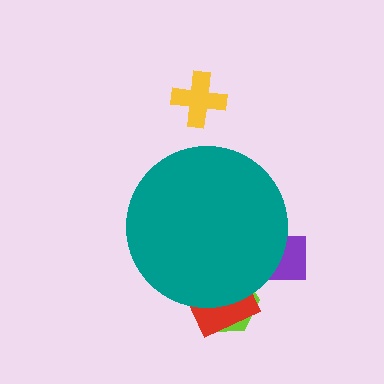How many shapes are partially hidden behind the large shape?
3 shapes are partially hidden.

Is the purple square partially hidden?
Yes, the purple square is partially hidden behind the teal circle.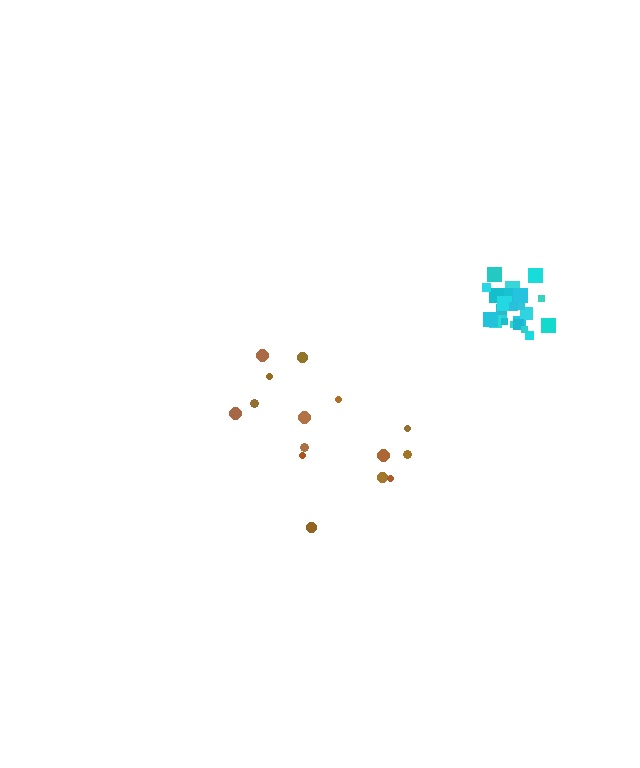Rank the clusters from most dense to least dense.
cyan, brown.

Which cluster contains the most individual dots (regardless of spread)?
Cyan (24).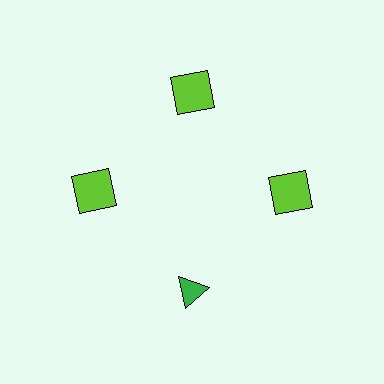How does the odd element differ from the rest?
It differs in both color (green instead of lime) and shape (triangle instead of square).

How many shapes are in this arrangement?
There are 4 shapes arranged in a ring pattern.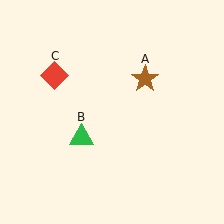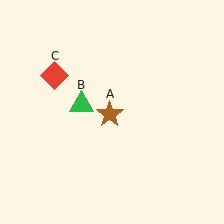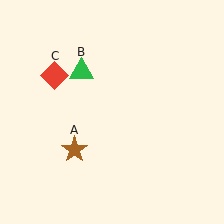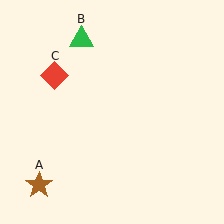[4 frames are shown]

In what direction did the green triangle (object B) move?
The green triangle (object B) moved up.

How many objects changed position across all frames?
2 objects changed position: brown star (object A), green triangle (object B).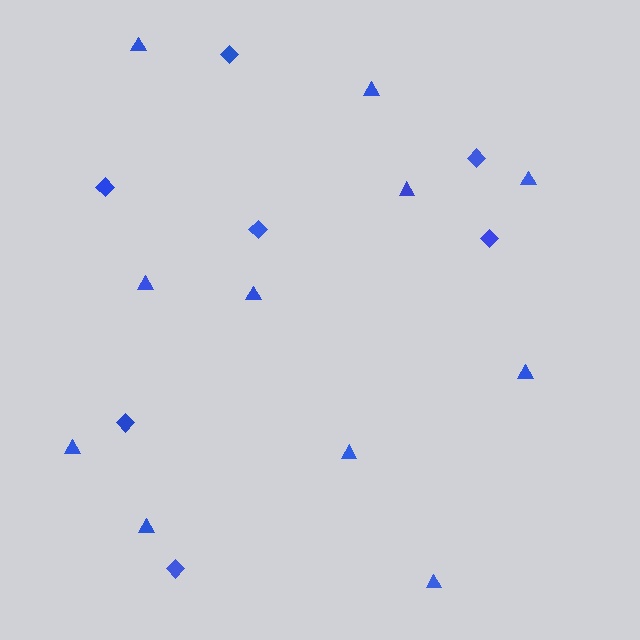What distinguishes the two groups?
There are 2 groups: one group of triangles (11) and one group of diamonds (7).